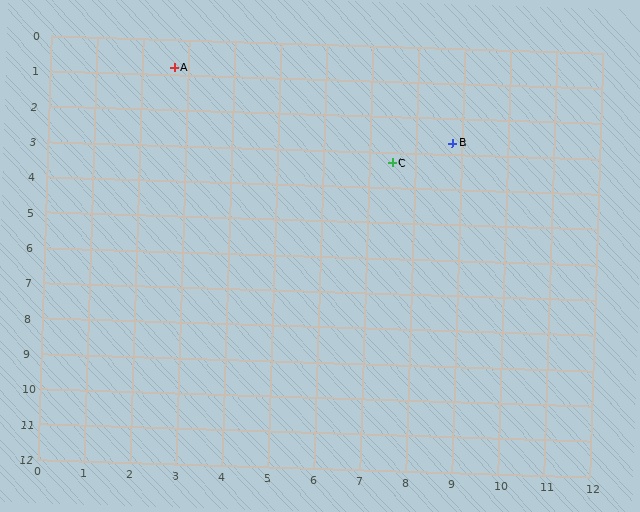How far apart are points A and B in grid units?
Points A and B are about 6.4 grid units apart.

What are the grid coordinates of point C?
Point C is at approximately (7.5, 3.3).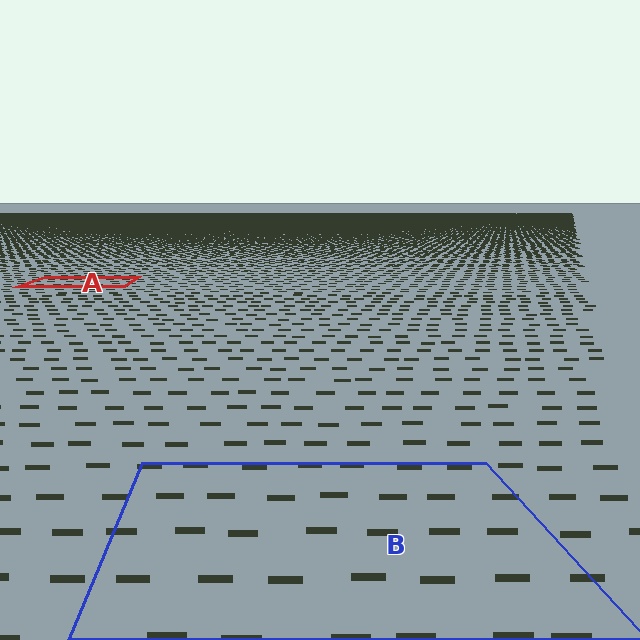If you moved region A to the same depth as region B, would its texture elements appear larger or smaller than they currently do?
They would appear larger. At a closer depth, the same texture elements are projected at a bigger on-screen size.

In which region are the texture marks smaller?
The texture marks are smaller in region A, because it is farther away.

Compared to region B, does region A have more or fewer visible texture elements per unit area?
Region A has more texture elements per unit area — they are packed more densely because it is farther away.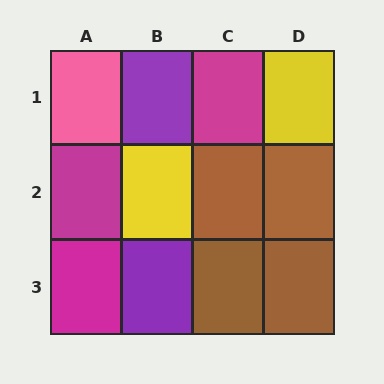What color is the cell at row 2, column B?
Yellow.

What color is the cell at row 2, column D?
Brown.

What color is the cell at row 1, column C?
Magenta.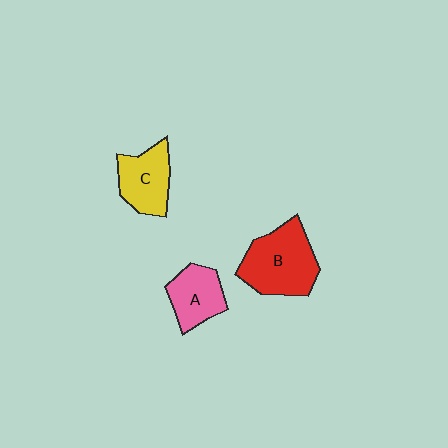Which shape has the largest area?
Shape B (red).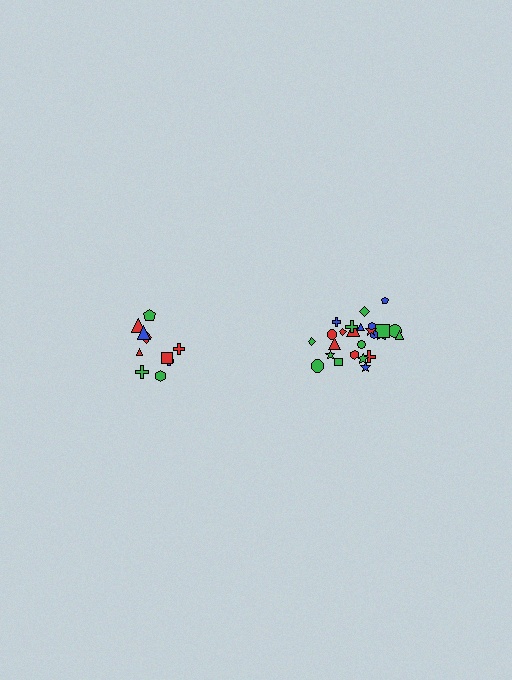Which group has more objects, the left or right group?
The right group.